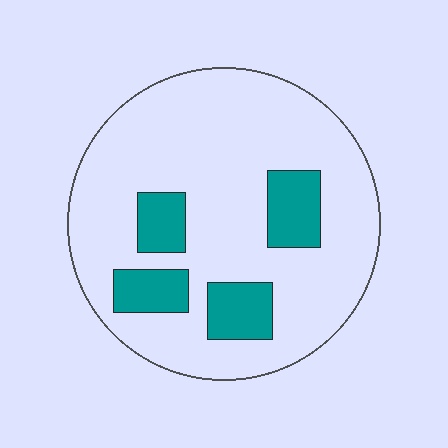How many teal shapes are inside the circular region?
4.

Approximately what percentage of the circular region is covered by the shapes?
Approximately 20%.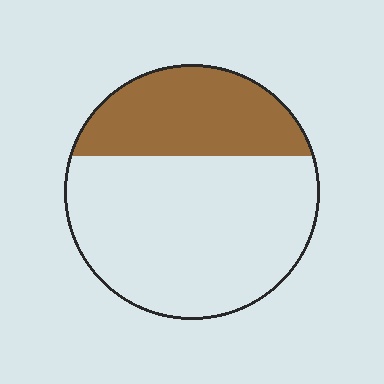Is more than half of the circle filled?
No.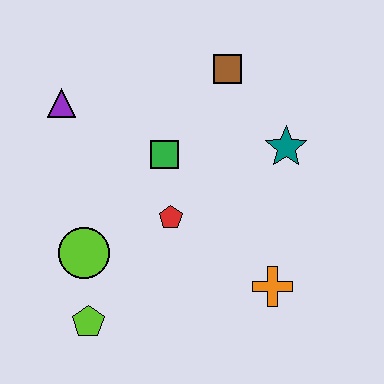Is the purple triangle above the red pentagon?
Yes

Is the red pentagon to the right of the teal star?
No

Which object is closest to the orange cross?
The red pentagon is closest to the orange cross.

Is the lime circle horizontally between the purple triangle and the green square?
Yes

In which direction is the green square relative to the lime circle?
The green square is above the lime circle.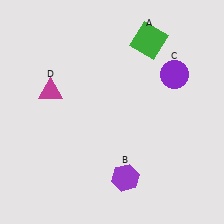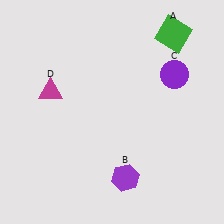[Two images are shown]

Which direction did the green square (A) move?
The green square (A) moved right.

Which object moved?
The green square (A) moved right.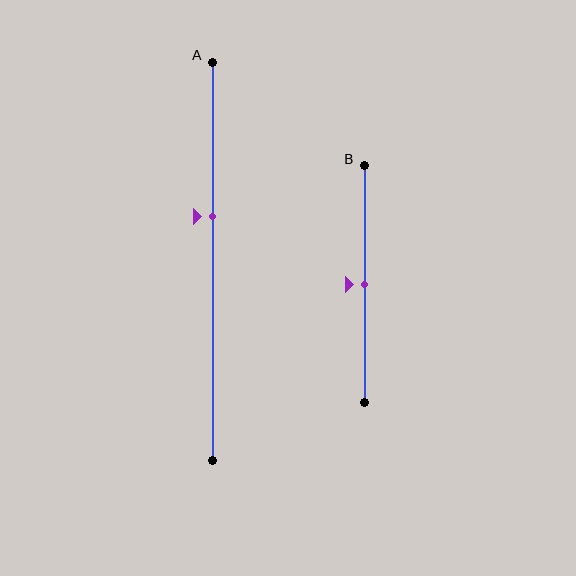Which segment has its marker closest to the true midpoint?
Segment B has its marker closest to the true midpoint.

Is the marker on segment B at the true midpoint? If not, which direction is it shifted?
Yes, the marker on segment B is at the true midpoint.